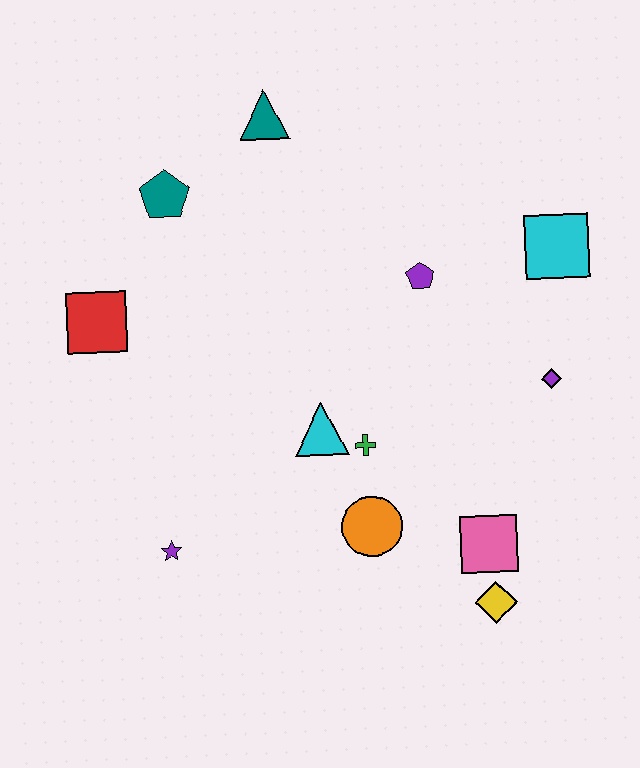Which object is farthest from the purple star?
The cyan square is farthest from the purple star.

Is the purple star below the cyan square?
Yes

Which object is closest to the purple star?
The cyan triangle is closest to the purple star.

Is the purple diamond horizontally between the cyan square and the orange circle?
Yes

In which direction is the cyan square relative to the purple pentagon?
The cyan square is to the right of the purple pentagon.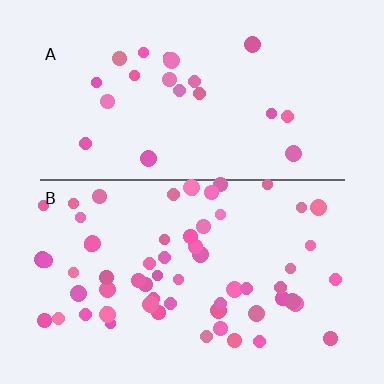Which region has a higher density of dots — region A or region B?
B (the bottom).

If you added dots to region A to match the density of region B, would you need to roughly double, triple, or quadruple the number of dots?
Approximately triple.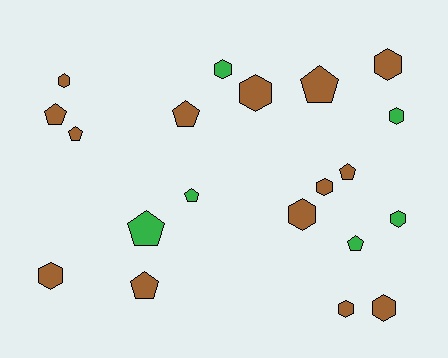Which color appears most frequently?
Brown, with 14 objects.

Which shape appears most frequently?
Hexagon, with 11 objects.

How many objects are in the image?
There are 20 objects.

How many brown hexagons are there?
There are 8 brown hexagons.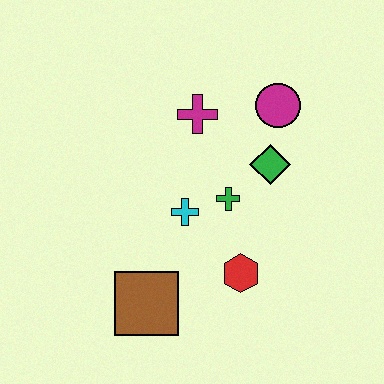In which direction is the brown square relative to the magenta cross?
The brown square is below the magenta cross.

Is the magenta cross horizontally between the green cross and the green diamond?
No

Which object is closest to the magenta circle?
The green diamond is closest to the magenta circle.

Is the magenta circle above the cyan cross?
Yes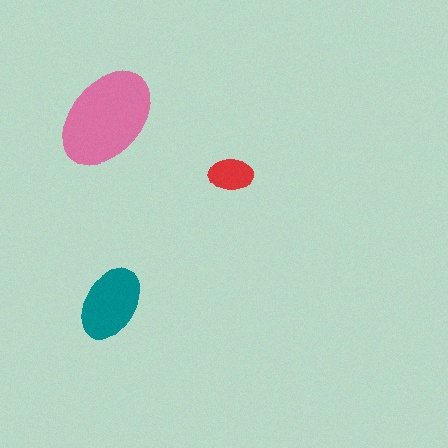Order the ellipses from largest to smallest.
the pink one, the teal one, the red one.